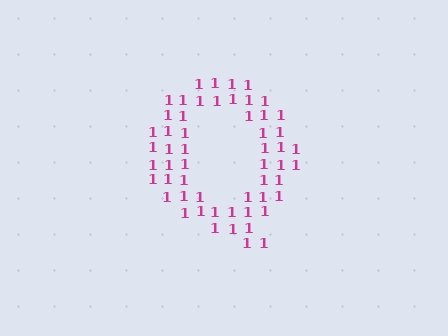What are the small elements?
The small elements are digit 1's.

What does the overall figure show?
The overall figure shows the letter Q.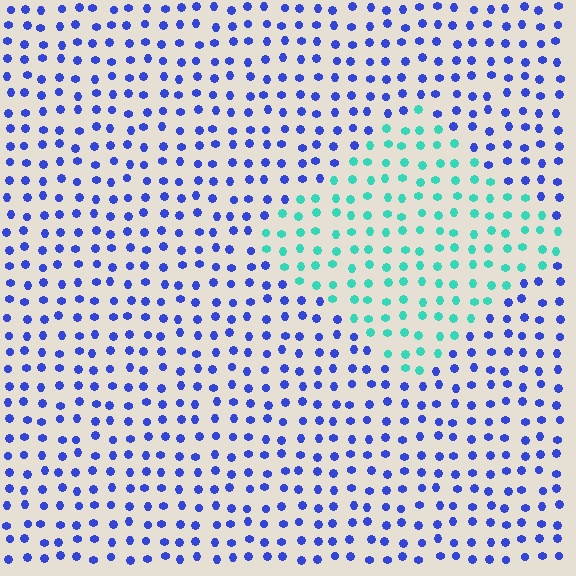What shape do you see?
I see a diamond.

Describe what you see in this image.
The image is filled with small blue elements in a uniform arrangement. A diamond-shaped region is visible where the elements are tinted to a slightly different hue, forming a subtle color boundary.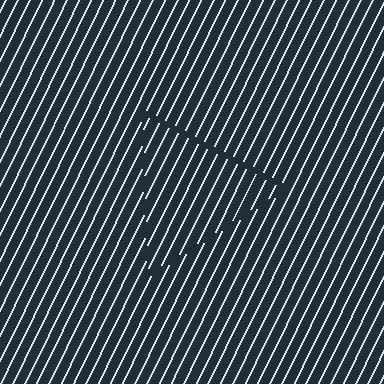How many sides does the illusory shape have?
3 sides — the line-ends trace a triangle.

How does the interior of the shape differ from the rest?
The interior of the shape contains the same grating, shifted by half a period — the contour is defined by the phase discontinuity where line-ends from the inner and outer gratings abut.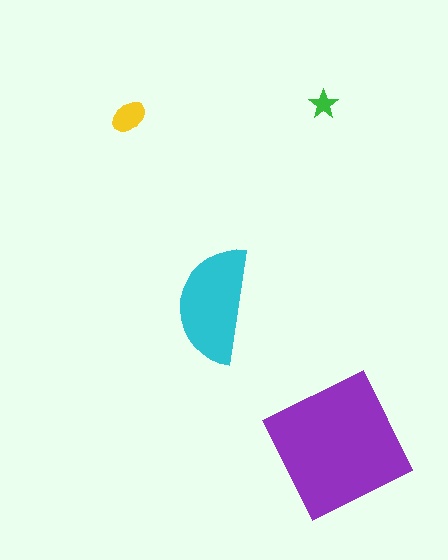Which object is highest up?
The green star is topmost.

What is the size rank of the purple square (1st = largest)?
1st.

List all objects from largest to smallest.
The purple square, the cyan semicircle, the yellow ellipse, the green star.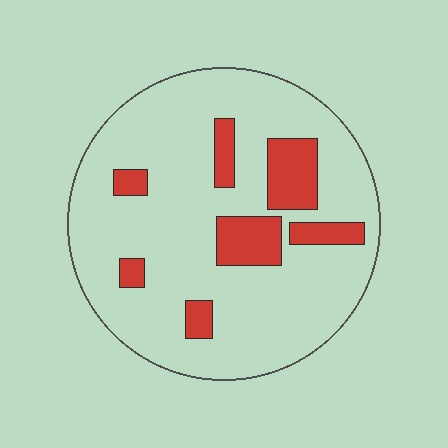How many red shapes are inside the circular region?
7.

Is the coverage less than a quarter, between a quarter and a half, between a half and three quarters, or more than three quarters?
Less than a quarter.